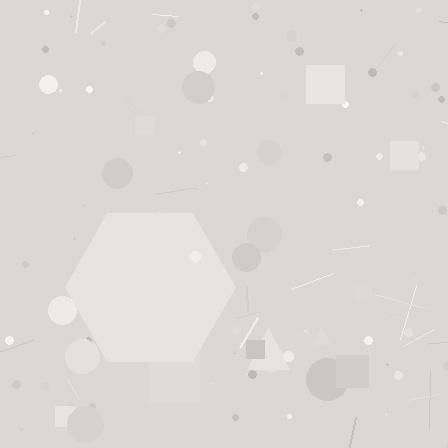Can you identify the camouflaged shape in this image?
The camouflaged shape is a hexagon.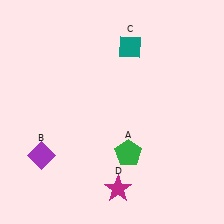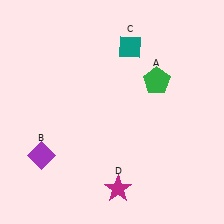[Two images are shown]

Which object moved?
The green pentagon (A) moved up.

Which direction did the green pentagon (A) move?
The green pentagon (A) moved up.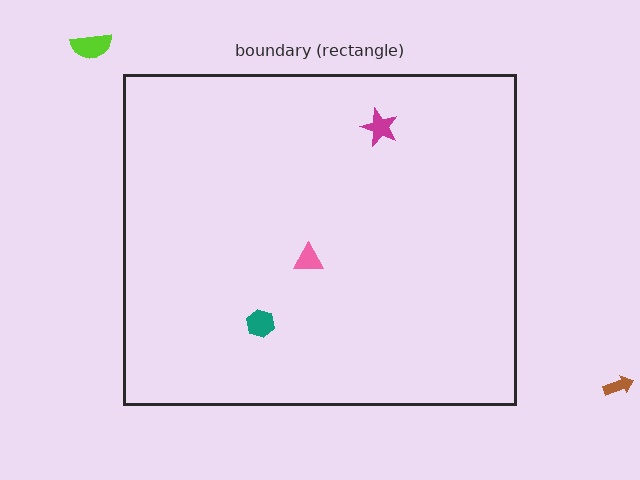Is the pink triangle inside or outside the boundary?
Inside.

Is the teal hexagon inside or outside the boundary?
Inside.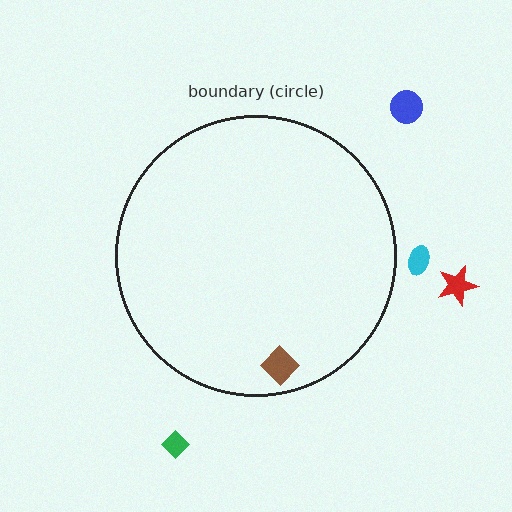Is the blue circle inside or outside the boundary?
Outside.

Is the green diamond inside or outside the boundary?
Outside.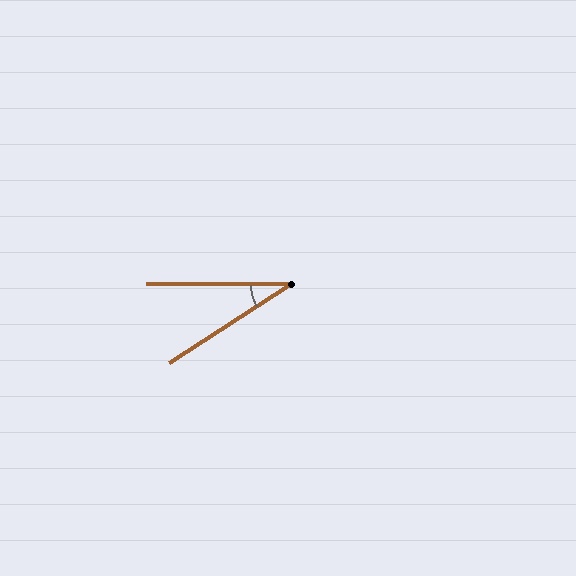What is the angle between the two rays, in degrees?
Approximately 33 degrees.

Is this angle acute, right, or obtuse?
It is acute.